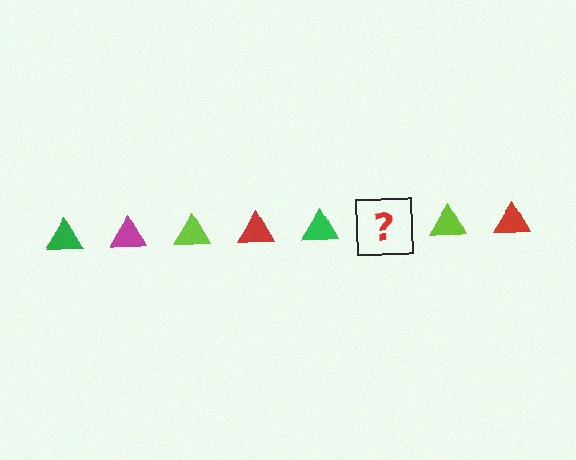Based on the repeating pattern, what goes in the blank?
The blank should be a magenta triangle.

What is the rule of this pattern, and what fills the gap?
The rule is that the pattern cycles through green, magenta, lime, red triangles. The gap should be filled with a magenta triangle.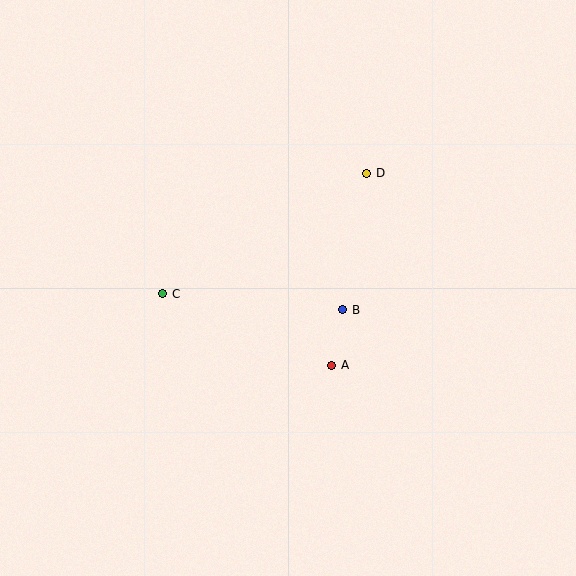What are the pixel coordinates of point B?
Point B is at (343, 310).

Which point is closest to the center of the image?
Point B at (343, 310) is closest to the center.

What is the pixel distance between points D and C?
The distance between D and C is 237 pixels.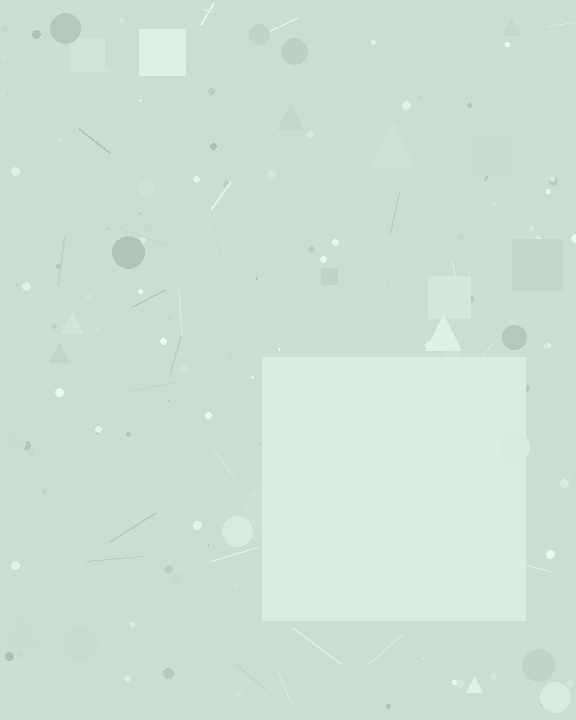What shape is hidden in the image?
A square is hidden in the image.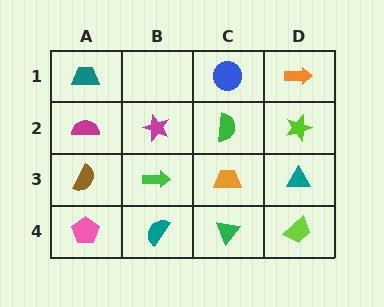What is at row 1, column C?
A blue circle.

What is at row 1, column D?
An orange arrow.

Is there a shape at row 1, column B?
No, that cell is empty.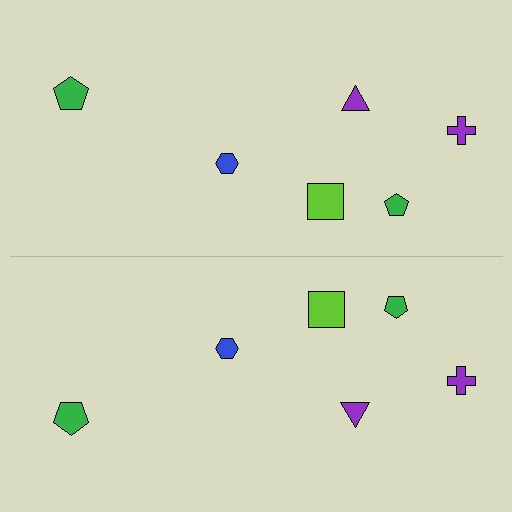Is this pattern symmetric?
Yes, this pattern has bilateral (reflection) symmetry.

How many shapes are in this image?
There are 12 shapes in this image.